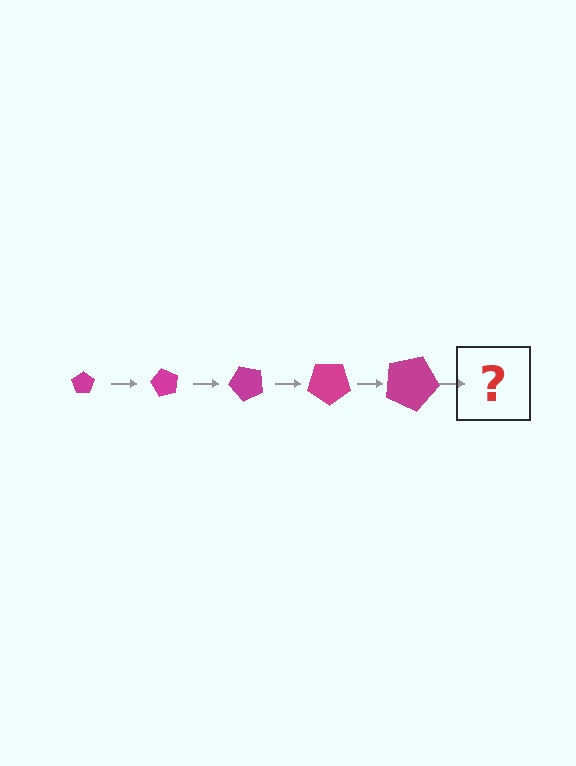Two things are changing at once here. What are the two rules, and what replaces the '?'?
The two rules are that the pentagon grows larger each step and it rotates 60 degrees each step. The '?' should be a pentagon, larger than the previous one and rotated 300 degrees from the start.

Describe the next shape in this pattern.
It should be a pentagon, larger than the previous one and rotated 300 degrees from the start.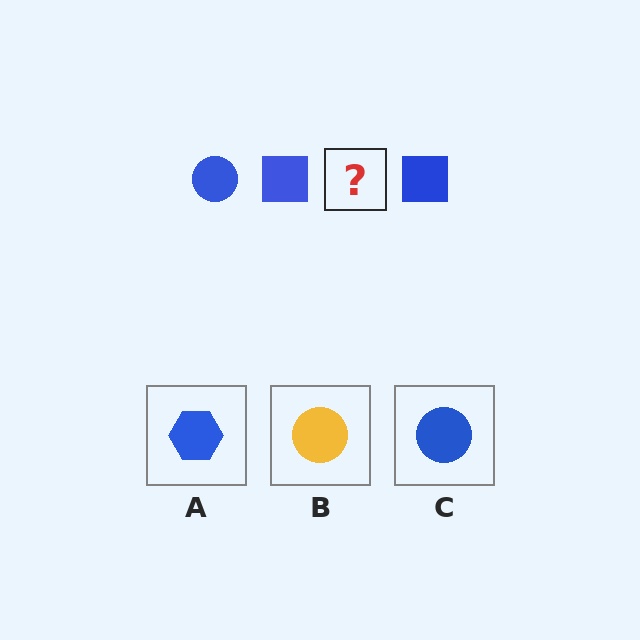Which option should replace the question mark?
Option C.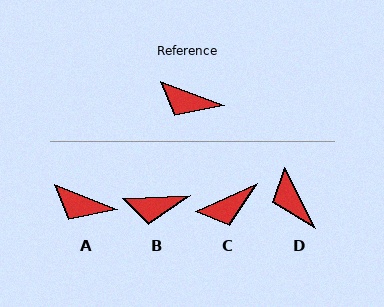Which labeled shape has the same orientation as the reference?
A.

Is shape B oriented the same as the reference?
No, it is off by about 23 degrees.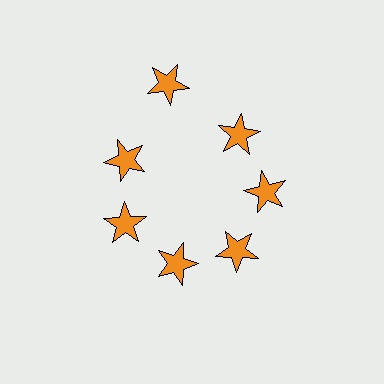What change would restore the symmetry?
The symmetry would be restored by moving it inward, back onto the ring so that all 7 stars sit at equal angles and equal distance from the center.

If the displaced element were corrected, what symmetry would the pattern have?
It would have 7-fold rotational symmetry — the pattern would map onto itself every 51 degrees.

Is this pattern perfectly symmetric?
No. The 7 orange stars are arranged in a ring, but one element near the 12 o'clock position is pushed outward from the center, breaking the 7-fold rotational symmetry.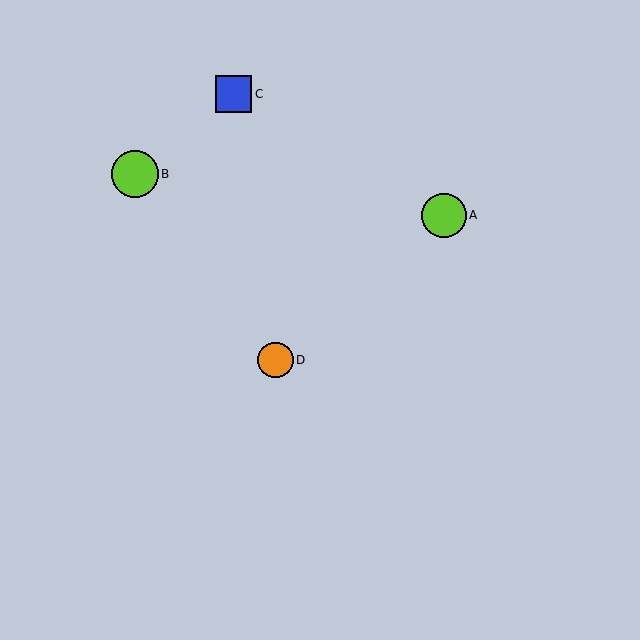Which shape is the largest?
The lime circle (labeled B) is the largest.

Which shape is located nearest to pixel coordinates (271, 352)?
The orange circle (labeled D) at (275, 360) is nearest to that location.